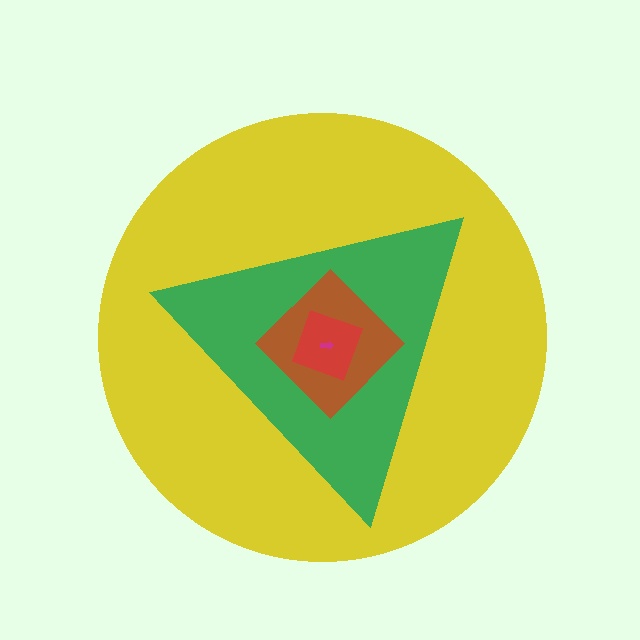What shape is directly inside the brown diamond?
The red square.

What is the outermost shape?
The yellow circle.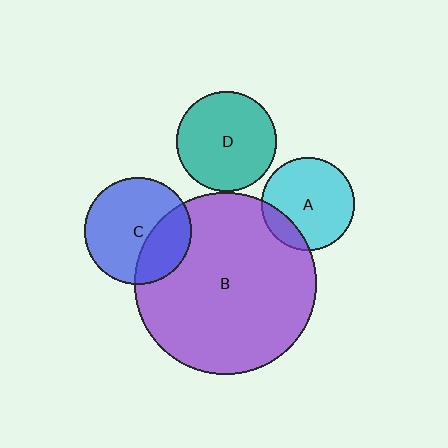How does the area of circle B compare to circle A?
Approximately 3.8 times.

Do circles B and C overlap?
Yes.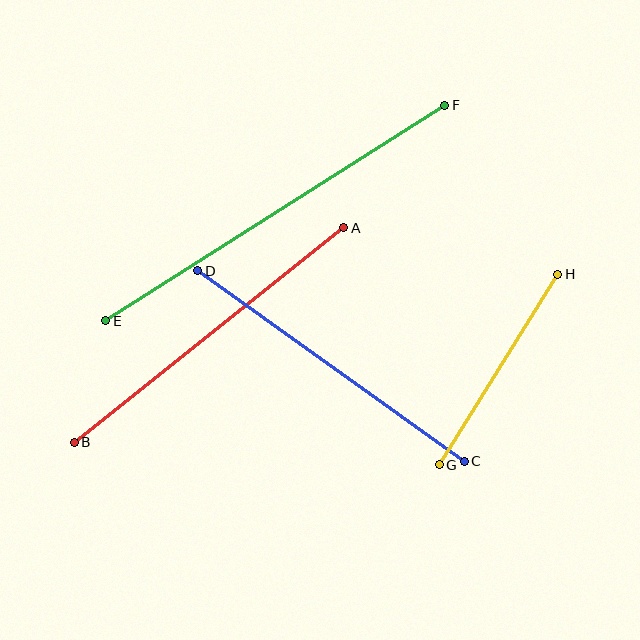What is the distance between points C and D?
The distance is approximately 327 pixels.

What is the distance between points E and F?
The distance is approximately 401 pixels.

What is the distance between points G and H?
The distance is approximately 225 pixels.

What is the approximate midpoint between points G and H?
The midpoint is at approximately (498, 370) pixels.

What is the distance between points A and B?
The distance is approximately 344 pixels.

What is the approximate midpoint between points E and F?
The midpoint is at approximately (275, 213) pixels.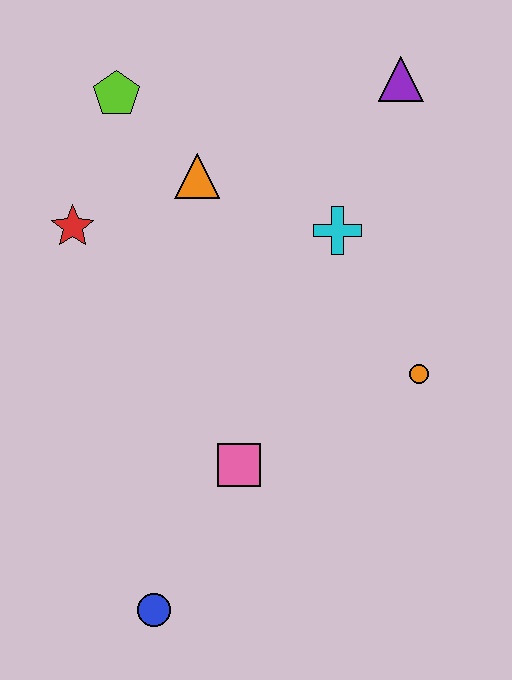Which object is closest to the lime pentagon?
The orange triangle is closest to the lime pentagon.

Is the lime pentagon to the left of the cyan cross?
Yes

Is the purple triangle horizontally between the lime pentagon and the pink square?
No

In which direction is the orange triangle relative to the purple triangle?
The orange triangle is to the left of the purple triangle.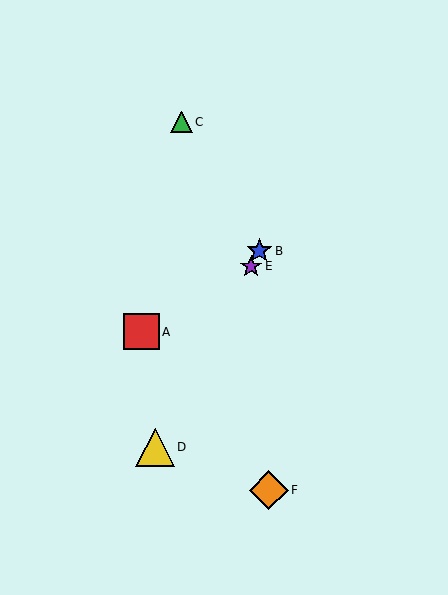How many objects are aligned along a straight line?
3 objects (B, D, E) are aligned along a straight line.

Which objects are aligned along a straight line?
Objects B, D, E are aligned along a straight line.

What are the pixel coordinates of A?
Object A is at (141, 332).